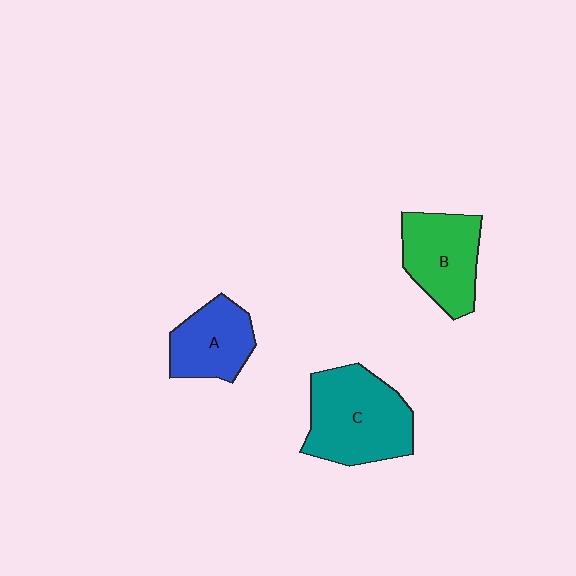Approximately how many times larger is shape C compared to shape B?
Approximately 1.3 times.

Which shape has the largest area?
Shape C (teal).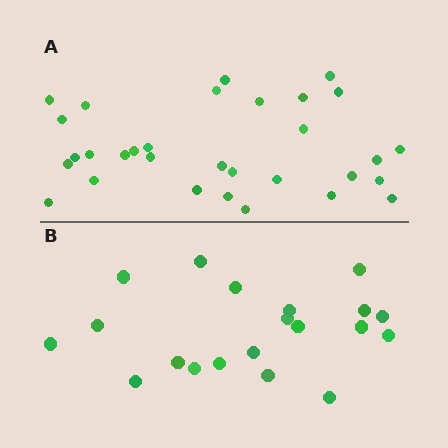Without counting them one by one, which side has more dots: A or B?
Region A (the top region) has more dots.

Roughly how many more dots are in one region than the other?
Region A has roughly 12 or so more dots than region B.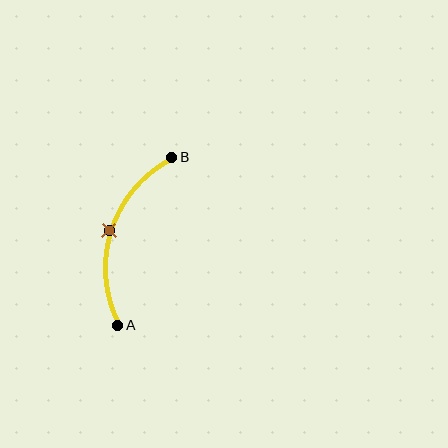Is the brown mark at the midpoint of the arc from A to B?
Yes. The brown mark lies on the arc at equal arc-length from both A and B — it is the arc midpoint.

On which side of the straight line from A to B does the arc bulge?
The arc bulges to the left of the straight line connecting A and B.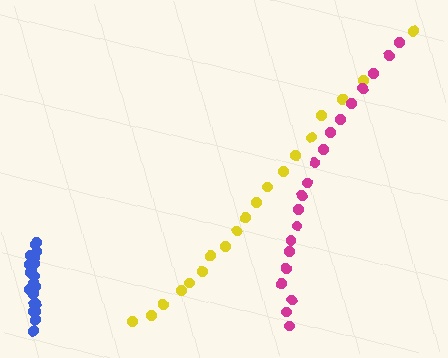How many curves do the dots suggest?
There are 3 distinct paths.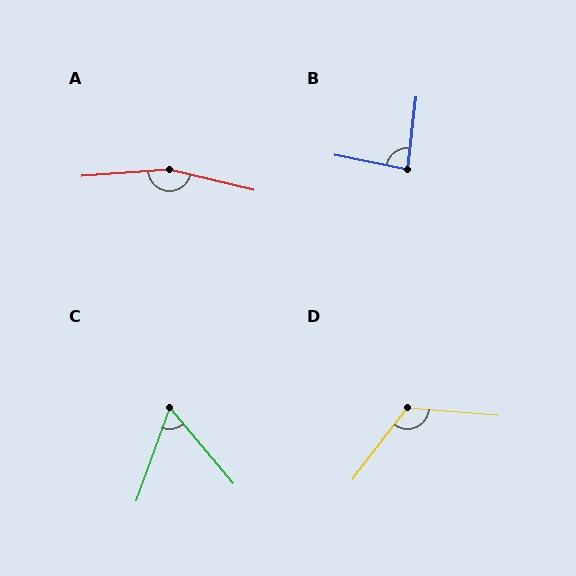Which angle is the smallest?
C, at approximately 60 degrees.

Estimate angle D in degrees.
Approximately 123 degrees.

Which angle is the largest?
A, at approximately 162 degrees.